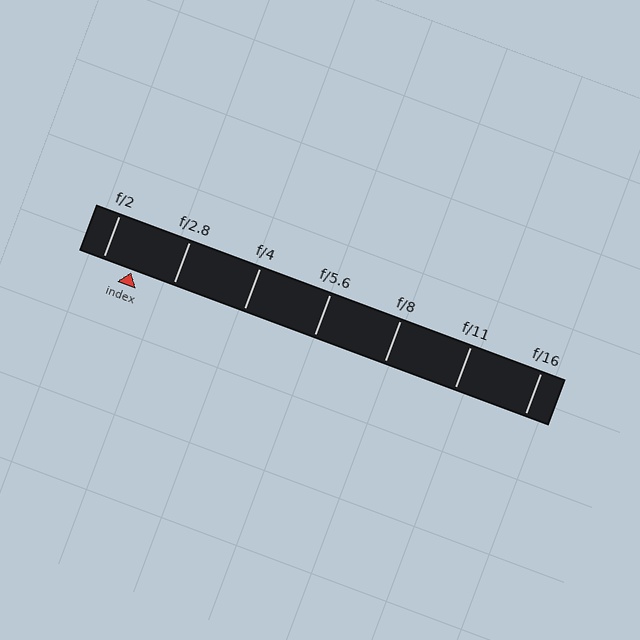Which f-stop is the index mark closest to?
The index mark is closest to f/2.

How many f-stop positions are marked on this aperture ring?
There are 7 f-stop positions marked.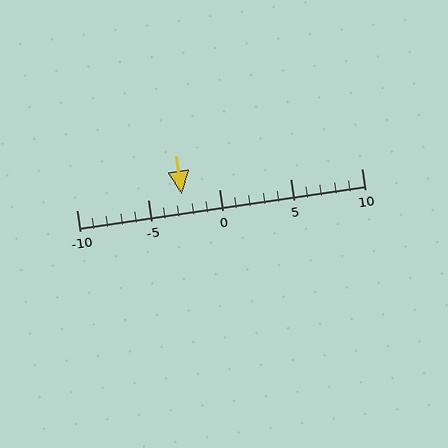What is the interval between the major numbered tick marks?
The major tick marks are spaced 5 units apart.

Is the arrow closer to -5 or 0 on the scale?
The arrow is closer to -5.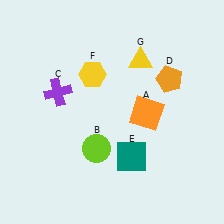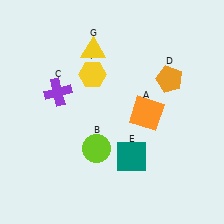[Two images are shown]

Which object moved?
The yellow triangle (G) moved left.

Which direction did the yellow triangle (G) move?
The yellow triangle (G) moved left.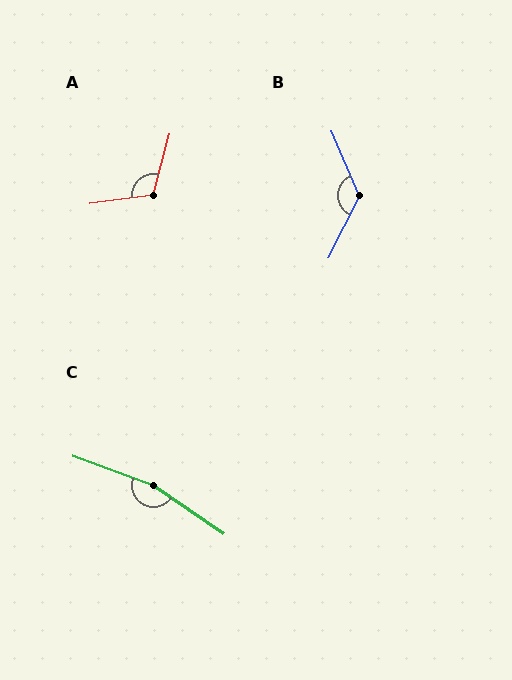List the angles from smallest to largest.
A (112°), B (130°), C (166°).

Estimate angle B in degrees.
Approximately 130 degrees.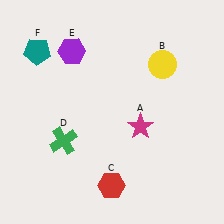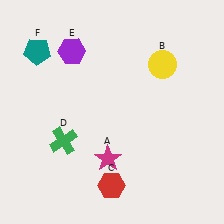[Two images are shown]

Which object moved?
The magenta star (A) moved left.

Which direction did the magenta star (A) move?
The magenta star (A) moved left.